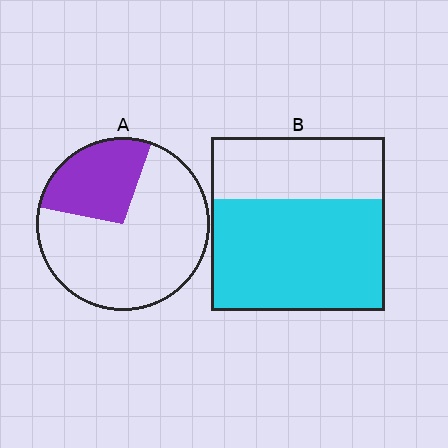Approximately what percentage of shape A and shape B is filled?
A is approximately 25% and B is approximately 65%.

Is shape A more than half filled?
No.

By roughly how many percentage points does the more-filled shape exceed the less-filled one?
By roughly 35 percentage points (B over A).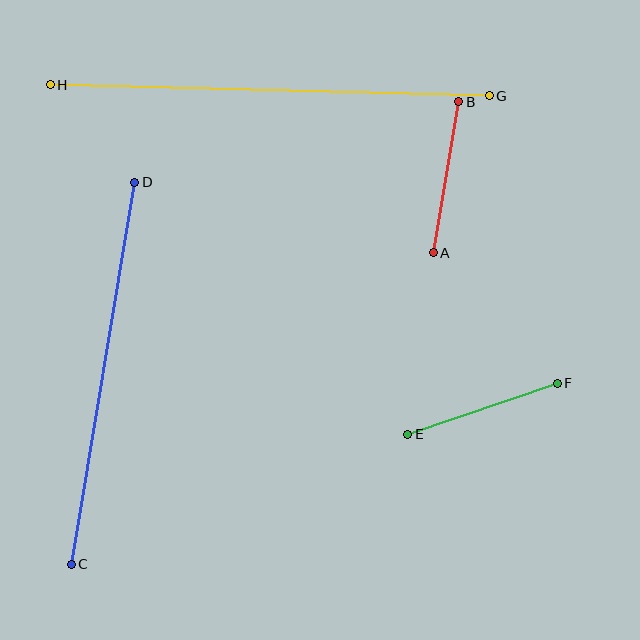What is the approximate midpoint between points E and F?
The midpoint is at approximately (482, 409) pixels.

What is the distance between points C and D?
The distance is approximately 387 pixels.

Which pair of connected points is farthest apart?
Points G and H are farthest apart.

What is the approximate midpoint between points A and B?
The midpoint is at approximately (446, 177) pixels.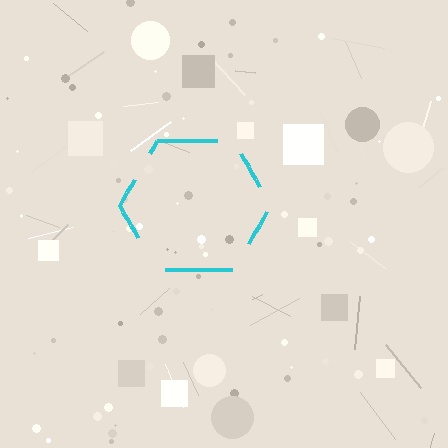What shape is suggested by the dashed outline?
The dashed outline suggests a hexagon.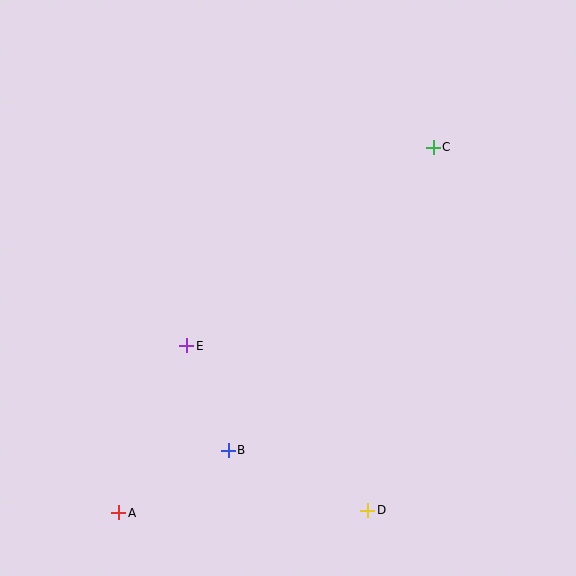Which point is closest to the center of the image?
Point E at (187, 346) is closest to the center.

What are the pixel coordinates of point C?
Point C is at (433, 147).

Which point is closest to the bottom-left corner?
Point A is closest to the bottom-left corner.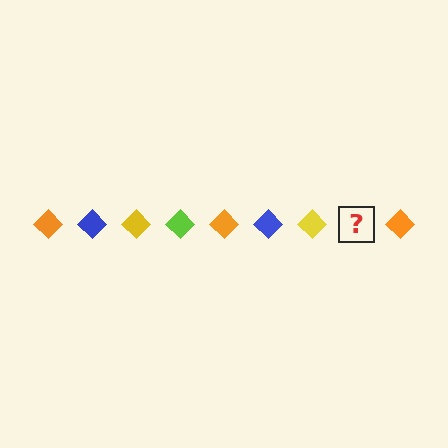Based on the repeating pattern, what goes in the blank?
The blank should be a lime diamond.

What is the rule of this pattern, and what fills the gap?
The rule is that the pattern cycles through orange, blue, yellow, lime diamonds. The gap should be filled with a lime diamond.